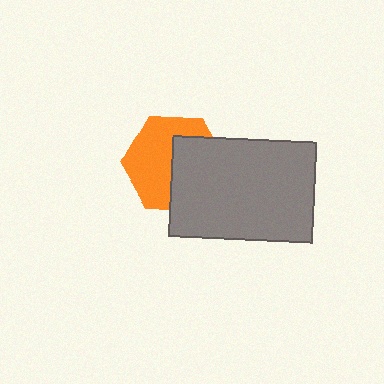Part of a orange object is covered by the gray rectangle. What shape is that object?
It is a hexagon.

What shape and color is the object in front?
The object in front is a gray rectangle.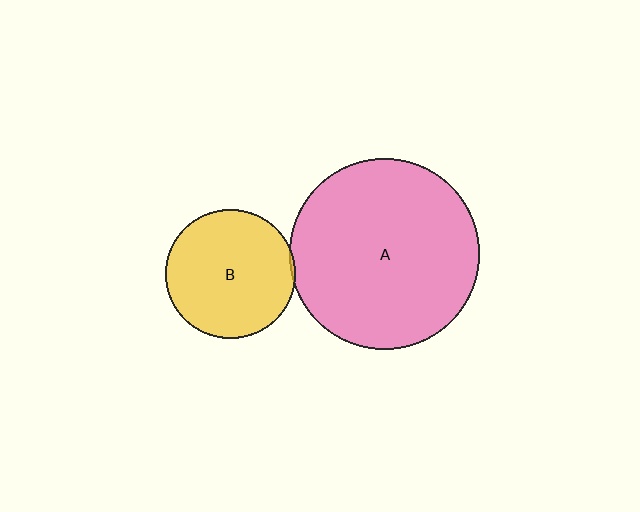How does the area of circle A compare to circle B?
Approximately 2.2 times.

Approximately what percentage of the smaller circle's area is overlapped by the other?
Approximately 5%.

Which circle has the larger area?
Circle A (pink).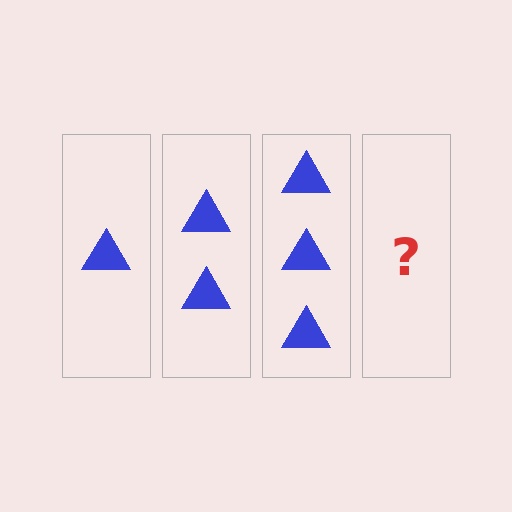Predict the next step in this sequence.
The next step is 4 triangles.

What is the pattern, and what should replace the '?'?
The pattern is that each step adds one more triangle. The '?' should be 4 triangles.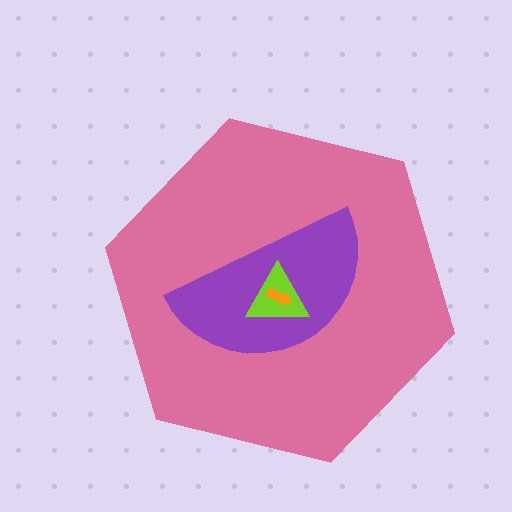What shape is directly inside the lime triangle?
The orange arrow.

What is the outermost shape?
The pink hexagon.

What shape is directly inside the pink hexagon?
The purple semicircle.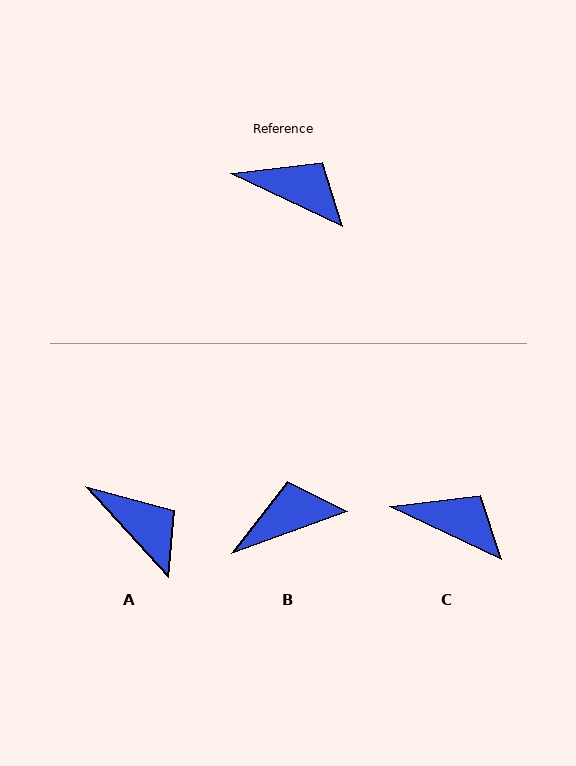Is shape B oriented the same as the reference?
No, it is off by about 45 degrees.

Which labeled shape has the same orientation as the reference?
C.